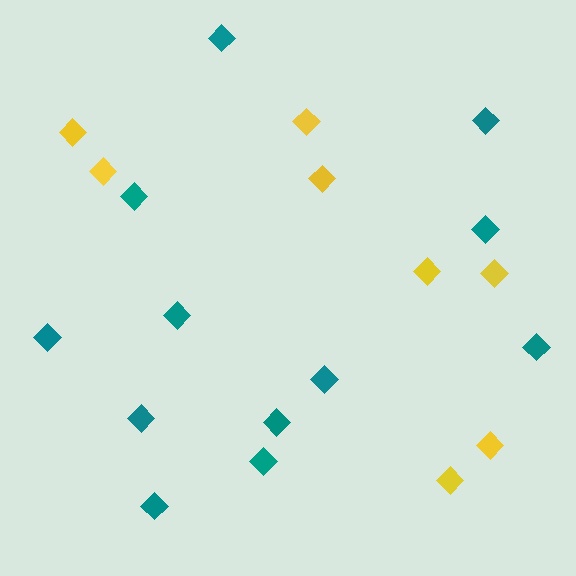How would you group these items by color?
There are 2 groups: one group of yellow diamonds (8) and one group of teal diamonds (12).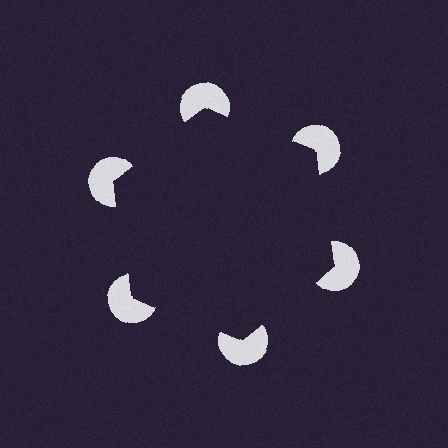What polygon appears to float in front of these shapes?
An illusory hexagon — its edges are inferred from the aligned wedge cuts in the pac-man discs, not physically drawn.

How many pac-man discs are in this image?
There are 6 — one at each vertex of the illusory hexagon.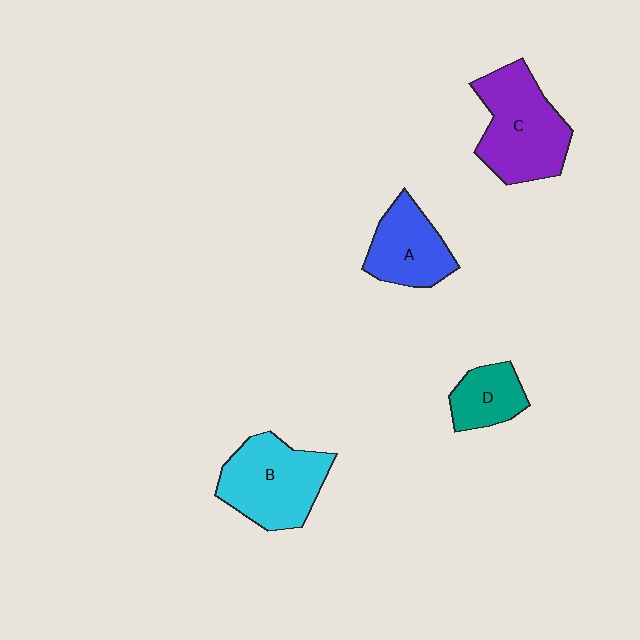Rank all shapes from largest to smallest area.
From largest to smallest: C (purple), B (cyan), A (blue), D (teal).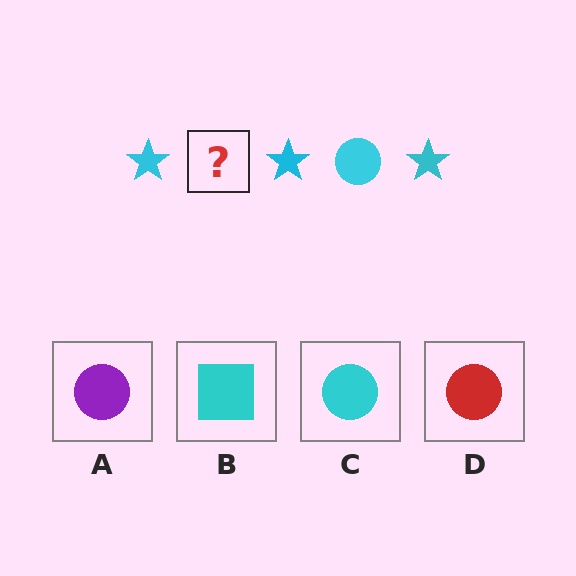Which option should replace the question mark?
Option C.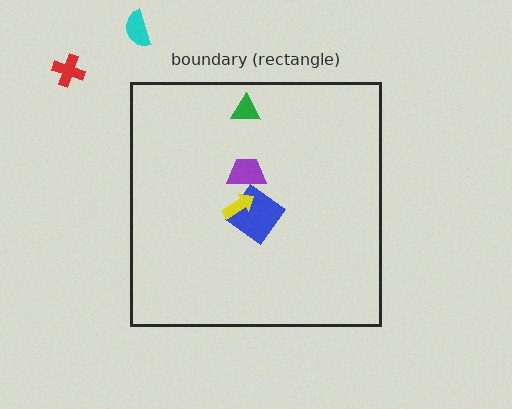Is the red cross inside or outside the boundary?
Outside.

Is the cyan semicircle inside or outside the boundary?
Outside.